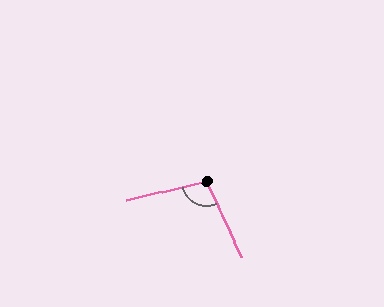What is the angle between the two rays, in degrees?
Approximately 101 degrees.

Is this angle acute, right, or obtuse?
It is obtuse.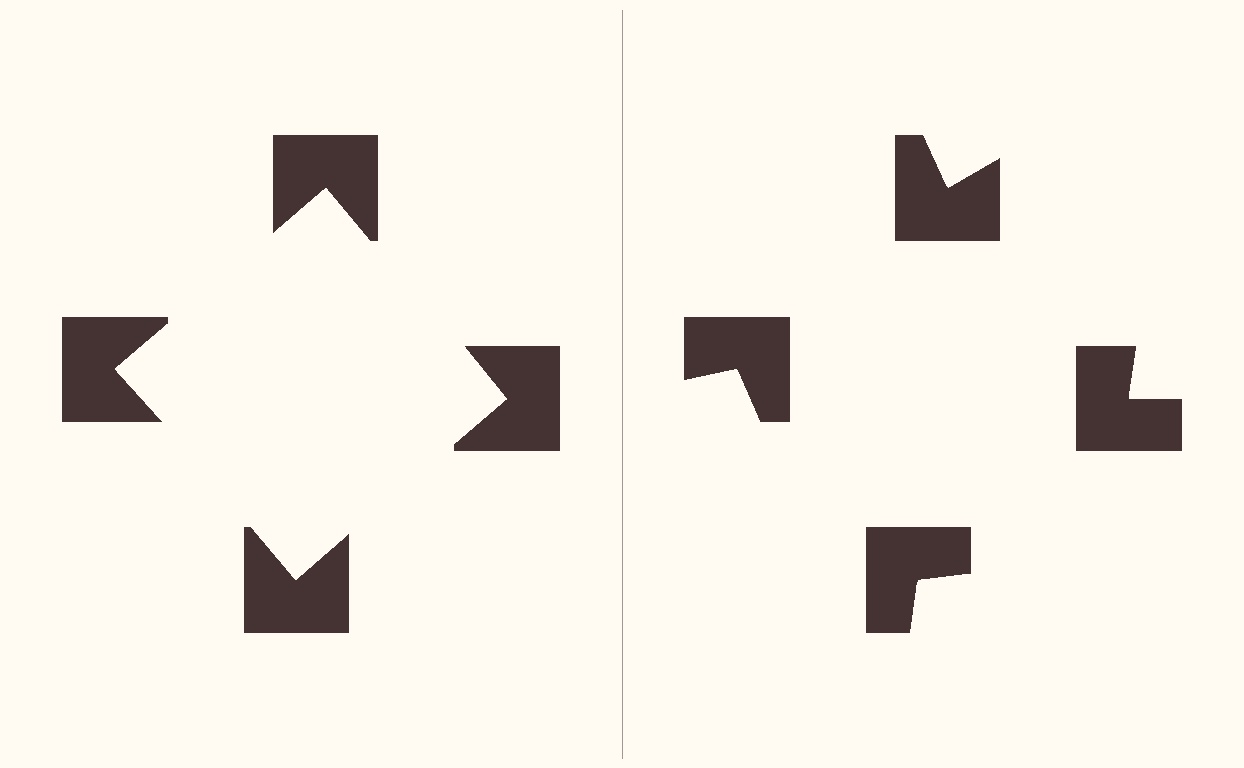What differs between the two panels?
The notched squares are positioned identically on both sides; only the wedge orientations differ. On the left they align to a square; on the right they are misaligned.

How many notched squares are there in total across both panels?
8 — 4 on each side.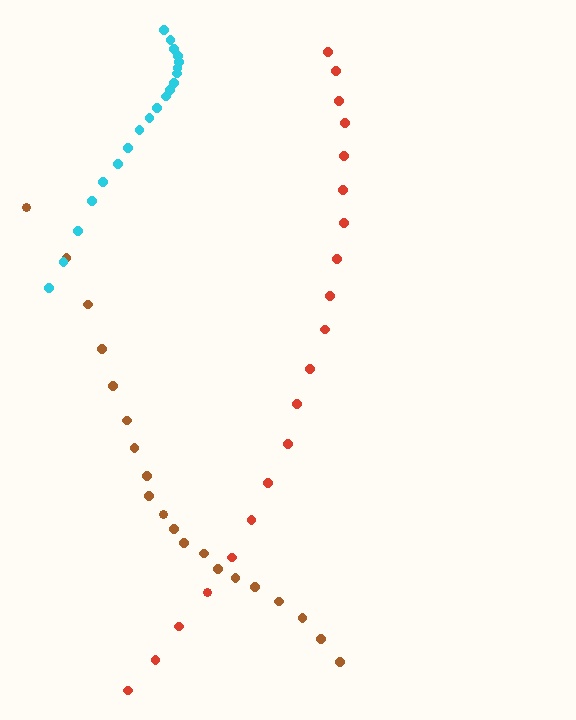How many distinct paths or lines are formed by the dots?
There are 3 distinct paths.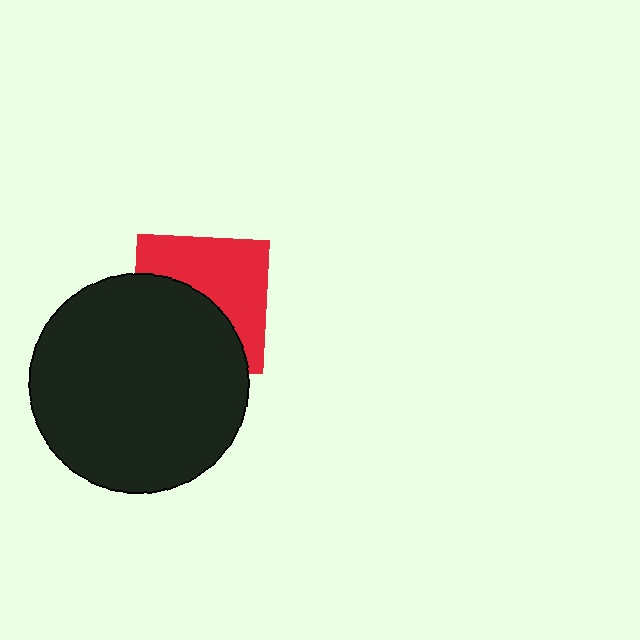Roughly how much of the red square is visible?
About half of it is visible (roughly 50%).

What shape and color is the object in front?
The object in front is a black circle.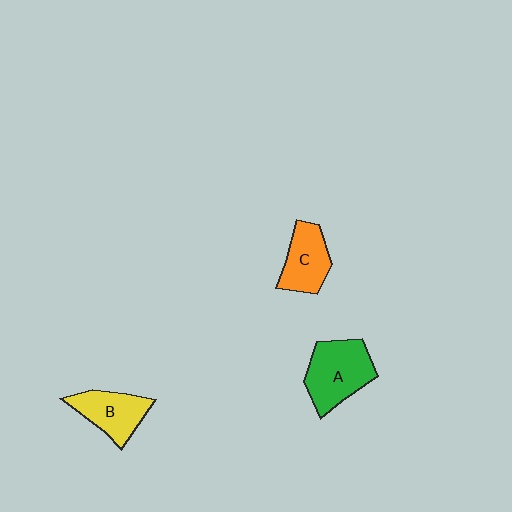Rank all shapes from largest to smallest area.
From largest to smallest: A (green), B (yellow), C (orange).